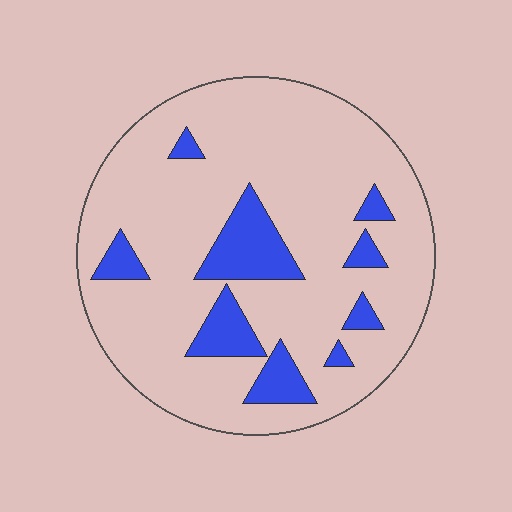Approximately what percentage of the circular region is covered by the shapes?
Approximately 15%.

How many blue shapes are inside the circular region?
9.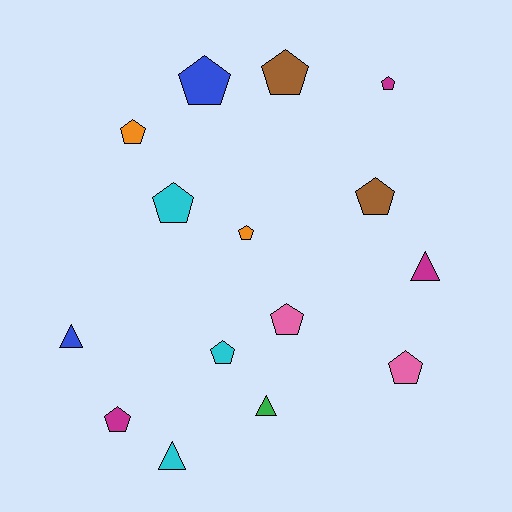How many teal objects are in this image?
There are no teal objects.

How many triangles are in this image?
There are 4 triangles.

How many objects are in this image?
There are 15 objects.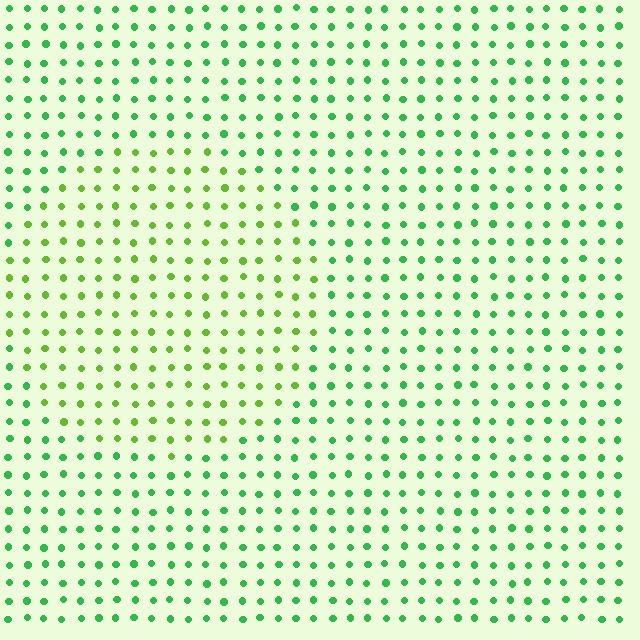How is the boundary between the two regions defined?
The boundary is defined purely by a slight shift in hue (about 34 degrees). Spacing, size, and orientation are identical on both sides.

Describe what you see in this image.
The image is filled with small green elements in a uniform arrangement. A circle-shaped region is visible where the elements are tinted to a slightly different hue, forming a subtle color boundary.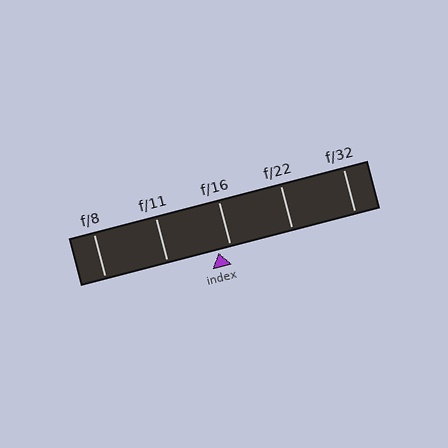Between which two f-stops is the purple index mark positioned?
The index mark is between f/11 and f/16.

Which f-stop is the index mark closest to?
The index mark is closest to f/16.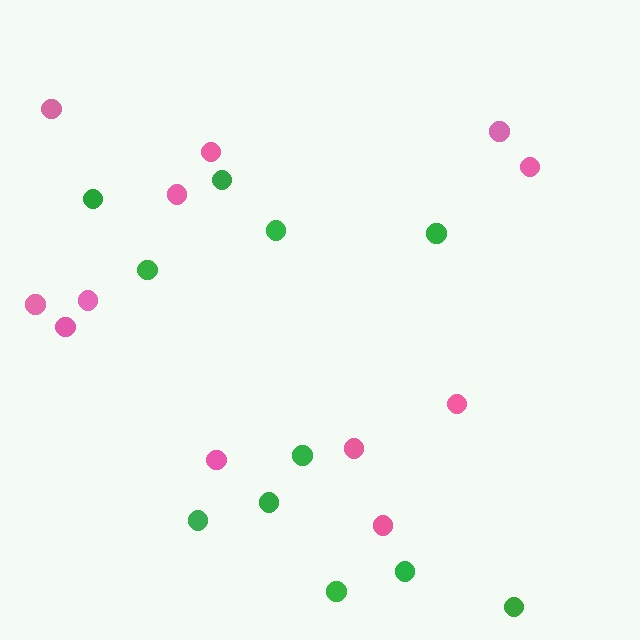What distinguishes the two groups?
There are 2 groups: one group of green circles (11) and one group of pink circles (12).